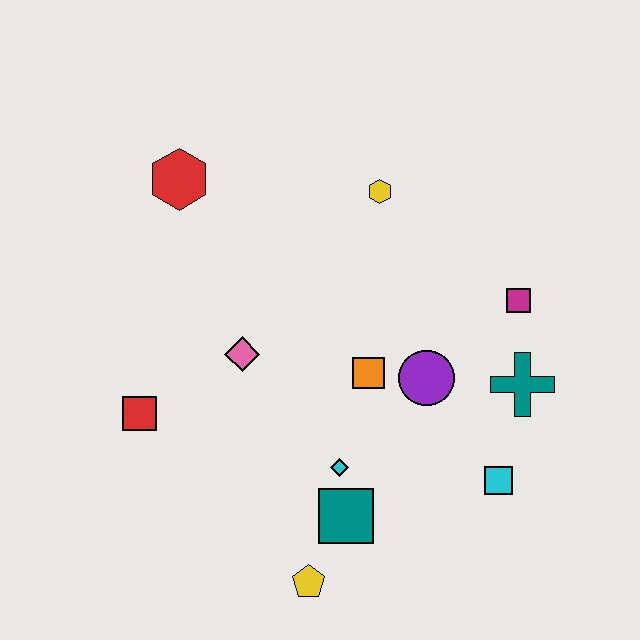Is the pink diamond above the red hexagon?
No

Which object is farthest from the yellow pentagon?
The red hexagon is farthest from the yellow pentagon.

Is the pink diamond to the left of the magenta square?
Yes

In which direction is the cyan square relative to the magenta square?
The cyan square is below the magenta square.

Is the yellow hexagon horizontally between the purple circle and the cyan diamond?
Yes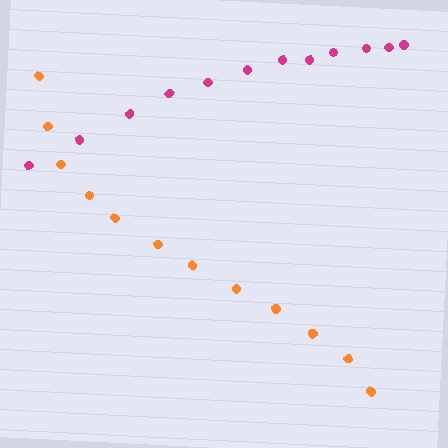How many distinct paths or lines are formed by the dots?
There are 2 distinct paths.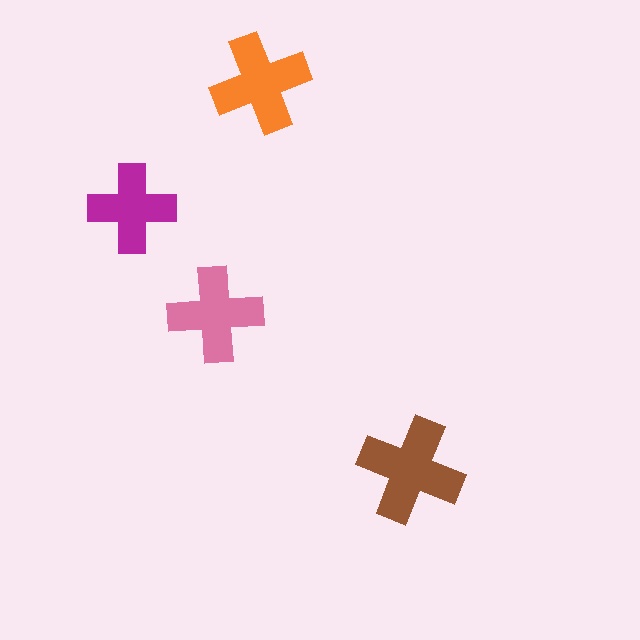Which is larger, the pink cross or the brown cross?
The brown one.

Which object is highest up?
The orange cross is topmost.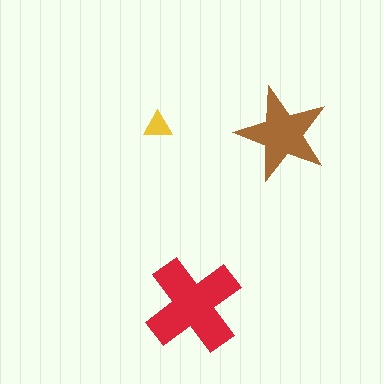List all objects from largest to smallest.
The red cross, the brown star, the yellow triangle.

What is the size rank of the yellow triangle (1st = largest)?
3rd.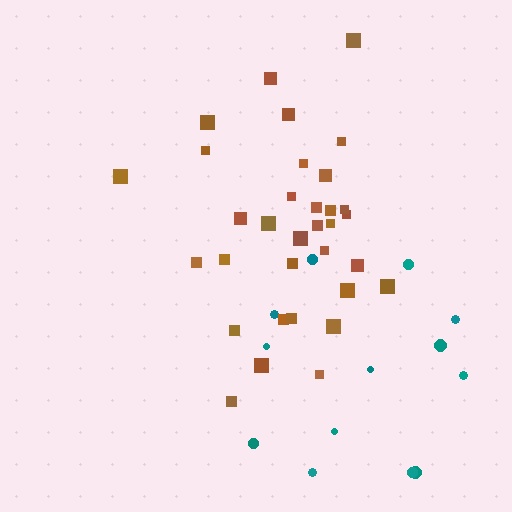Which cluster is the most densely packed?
Brown.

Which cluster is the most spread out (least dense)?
Teal.